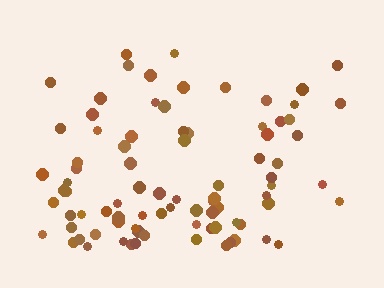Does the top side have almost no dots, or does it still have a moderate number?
Still a moderate number, just noticeably fewer than the bottom.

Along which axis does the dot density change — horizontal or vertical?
Vertical.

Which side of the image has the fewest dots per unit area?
The top.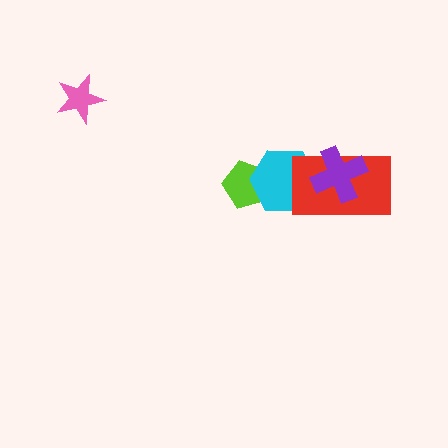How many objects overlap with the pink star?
0 objects overlap with the pink star.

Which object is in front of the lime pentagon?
The cyan hexagon is in front of the lime pentagon.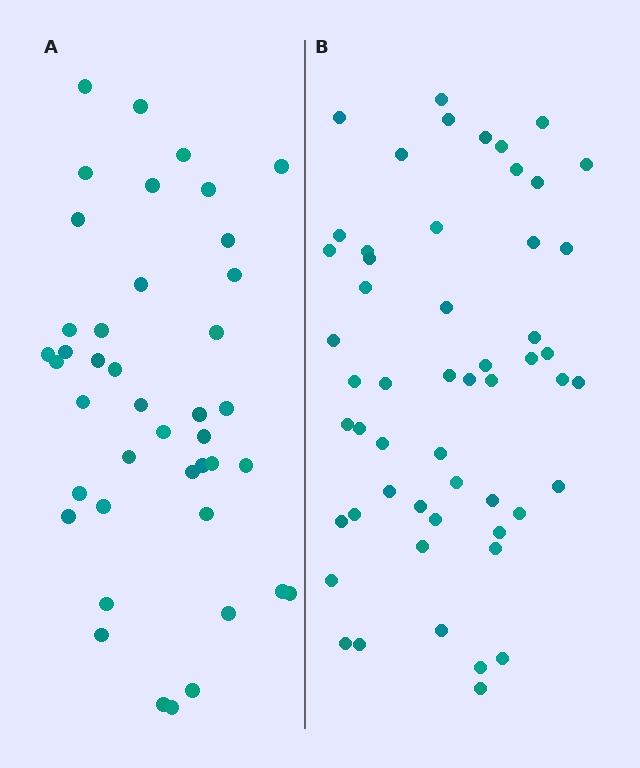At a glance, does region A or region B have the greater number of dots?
Region B (the right region) has more dots.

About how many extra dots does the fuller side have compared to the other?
Region B has roughly 12 or so more dots than region A.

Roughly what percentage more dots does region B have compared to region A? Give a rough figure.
About 30% more.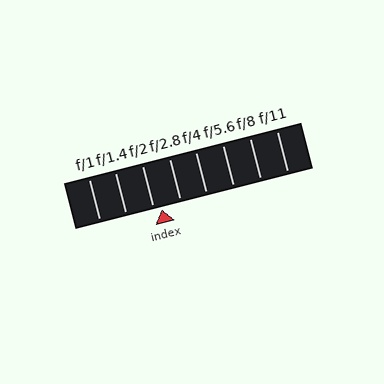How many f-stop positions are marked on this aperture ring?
There are 8 f-stop positions marked.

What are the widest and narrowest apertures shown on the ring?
The widest aperture shown is f/1 and the narrowest is f/11.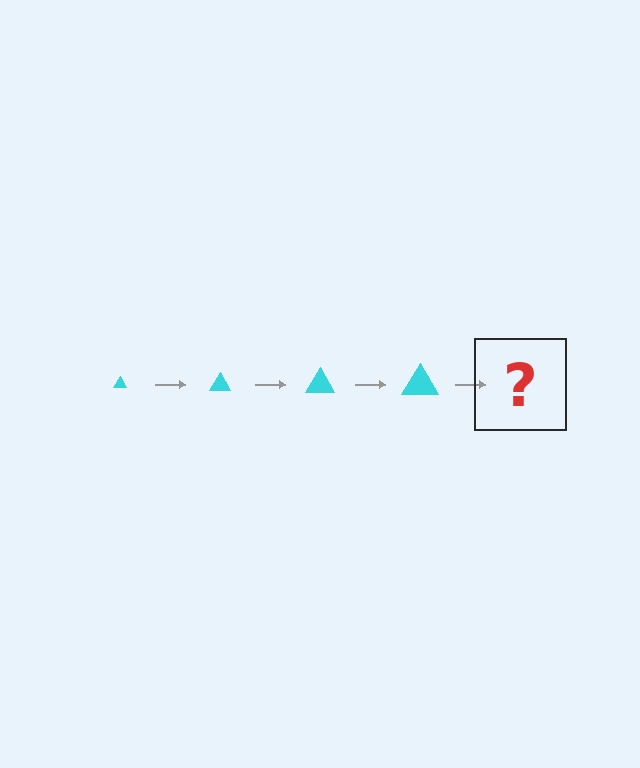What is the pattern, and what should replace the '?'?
The pattern is that the triangle gets progressively larger each step. The '?' should be a cyan triangle, larger than the previous one.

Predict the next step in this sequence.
The next step is a cyan triangle, larger than the previous one.